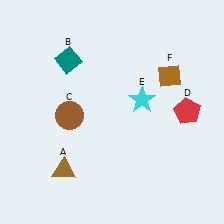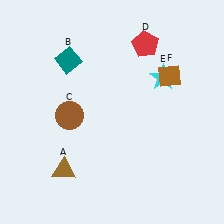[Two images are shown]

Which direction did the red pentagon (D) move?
The red pentagon (D) moved up.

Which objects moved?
The objects that moved are: the red pentagon (D), the cyan star (E).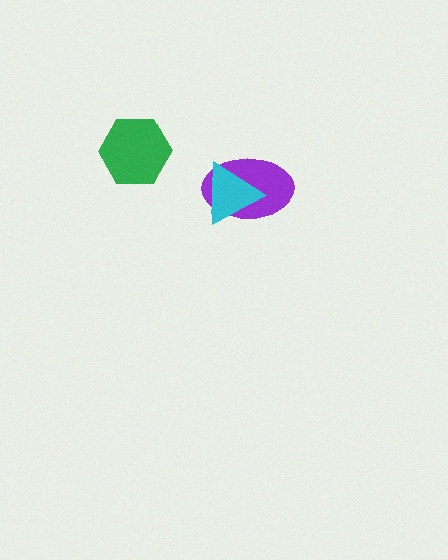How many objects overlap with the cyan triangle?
1 object overlaps with the cyan triangle.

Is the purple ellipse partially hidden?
Yes, it is partially covered by another shape.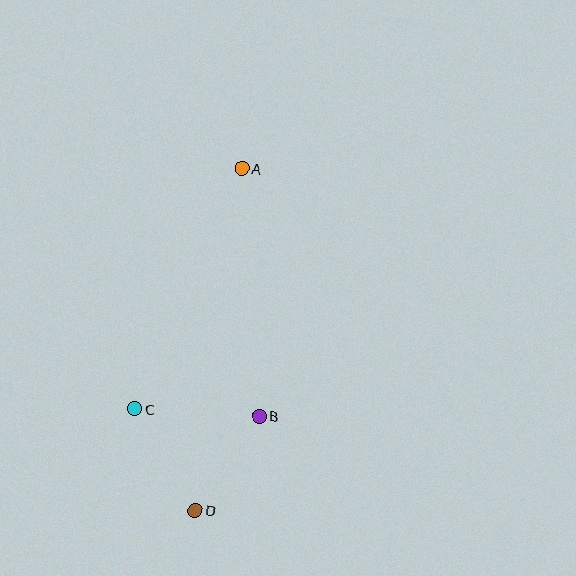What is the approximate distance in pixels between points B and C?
The distance between B and C is approximately 124 pixels.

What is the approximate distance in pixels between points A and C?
The distance between A and C is approximately 263 pixels.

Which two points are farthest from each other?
Points A and D are farthest from each other.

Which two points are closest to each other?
Points B and D are closest to each other.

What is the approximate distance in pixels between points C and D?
The distance between C and D is approximately 118 pixels.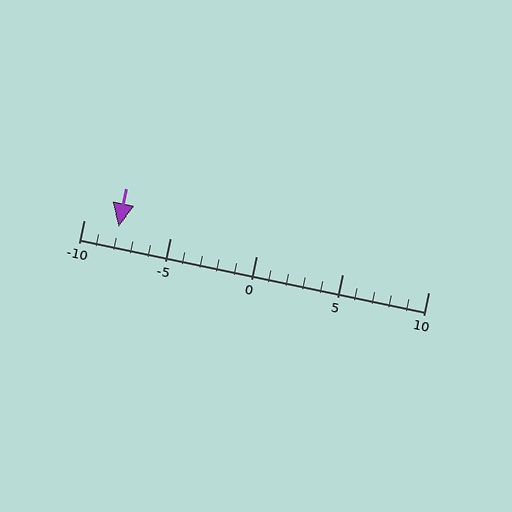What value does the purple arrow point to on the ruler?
The purple arrow points to approximately -8.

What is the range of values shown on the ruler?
The ruler shows values from -10 to 10.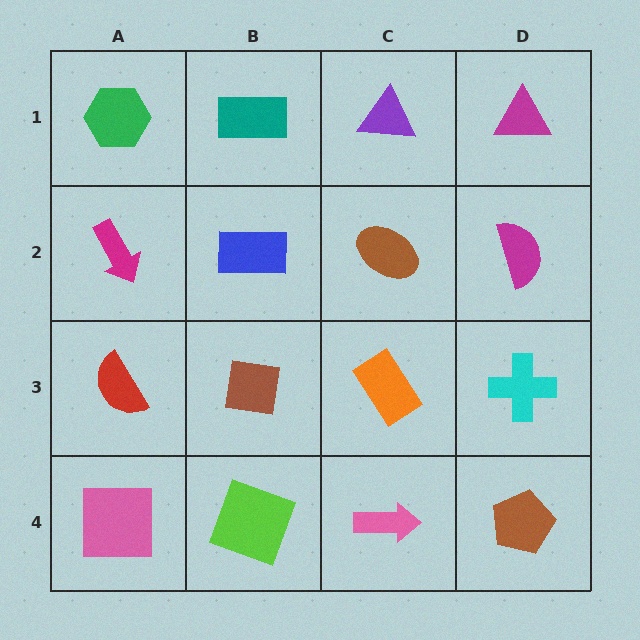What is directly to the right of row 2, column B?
A brown ellipse.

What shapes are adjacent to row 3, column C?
A brown ellipse (row 2, column C), a pink arrow (row 4, column C), a brown square (row 3, column B), a cyan cross (row 3, column D).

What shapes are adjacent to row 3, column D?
A magenta semicircle (row 2, column D), a brown pentagon (row 4, column D), an orange rectangle (row 3, column C).